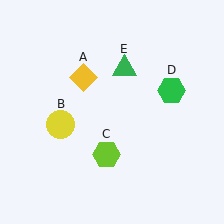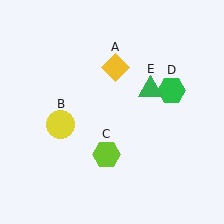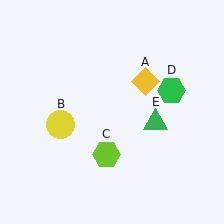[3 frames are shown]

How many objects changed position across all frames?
2 objects changed position: yellow diamond (object A), green triangle (object E).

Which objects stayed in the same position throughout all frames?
Yellow circle (object B) and lime hexagon (object C) and green hexagon (object D) remained stationary.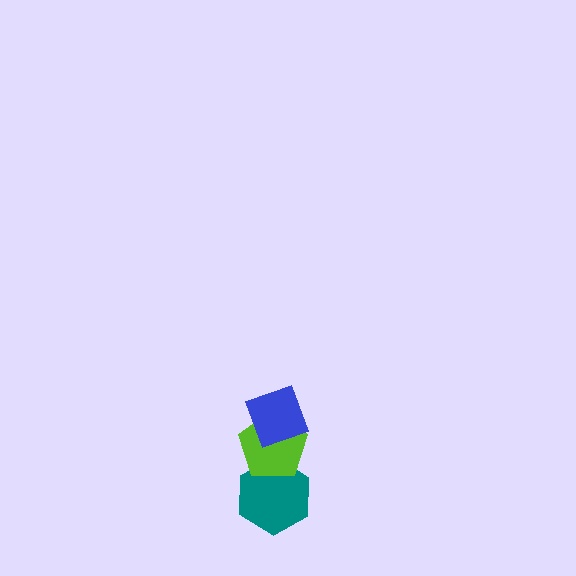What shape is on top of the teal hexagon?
The lime pentagon is on top of the teal hexagon.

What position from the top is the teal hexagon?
The teal hexagon is 3rd from the top.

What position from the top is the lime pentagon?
The lime pentagon is 2nd from the top.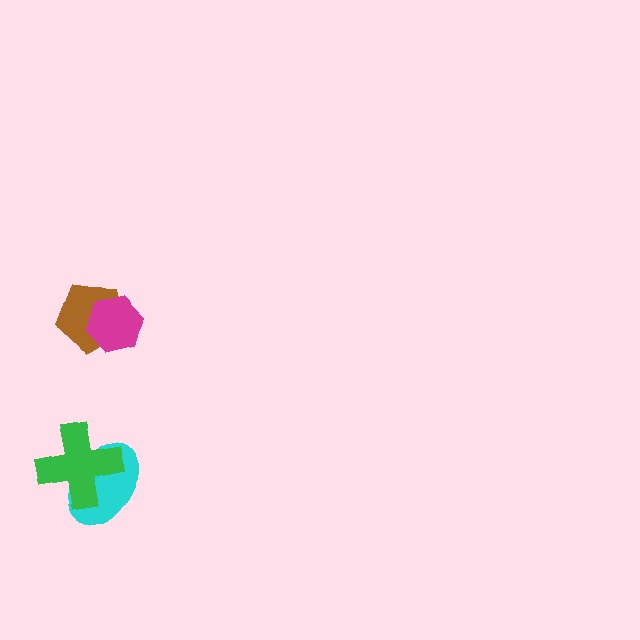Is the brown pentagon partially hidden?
Yes, it is partially covered by another shape.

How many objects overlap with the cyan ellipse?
1 object overlaps with the cyan ellipse.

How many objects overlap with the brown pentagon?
1 object overlaps with the brown pentagon.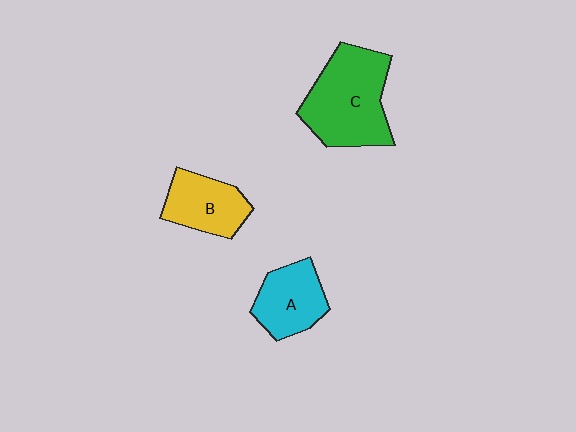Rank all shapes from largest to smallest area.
From largest to smallest: C (green), A (cyan), B (yellow).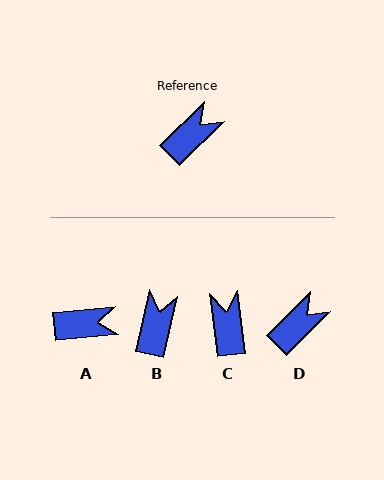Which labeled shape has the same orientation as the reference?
D.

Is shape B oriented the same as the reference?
No, it is off by about 33 degrees.